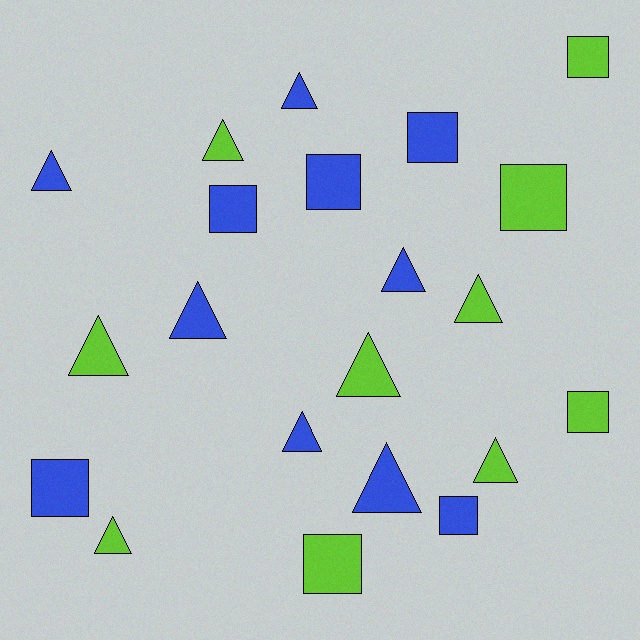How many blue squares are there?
There are 5 blue squares.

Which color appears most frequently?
Blue, with 11 objects.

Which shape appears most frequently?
Triangle, with 12 objects.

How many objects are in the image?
There are 21 objects.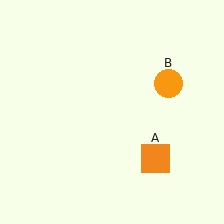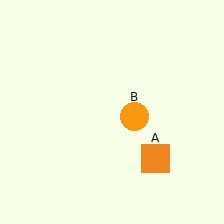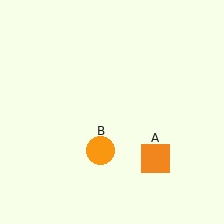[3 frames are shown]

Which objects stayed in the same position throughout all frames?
Orange square (object A) remained stationary.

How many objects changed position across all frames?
1 object changed position: orange circle (object B).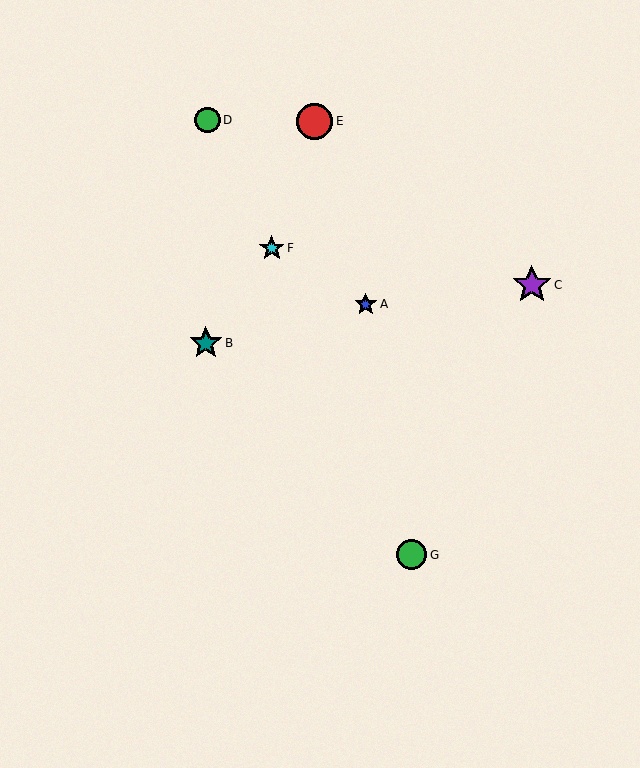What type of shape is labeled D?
Shape D is a green circle.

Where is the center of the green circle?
The center of the green circle is at (208, 120).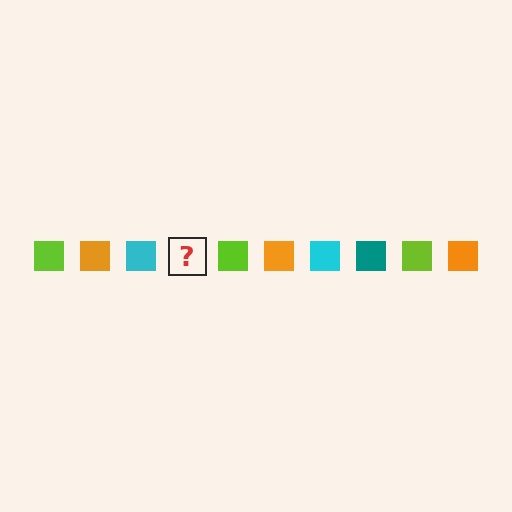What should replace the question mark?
The question mark should be replaced with a teal square.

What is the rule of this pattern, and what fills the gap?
The rule is that the pattern cycles through lime, orange, cyan, teal squares. The gap should be filled with a teal square.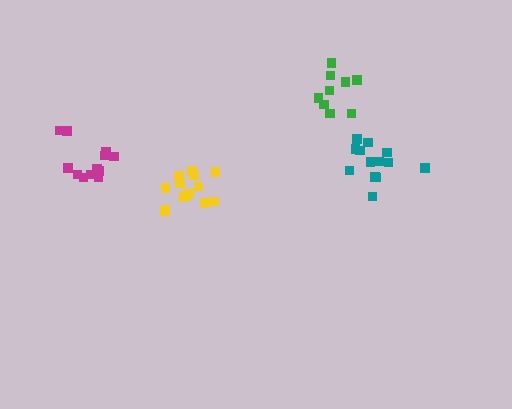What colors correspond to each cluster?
The clusters are colored: teal, yellow, magenta, green.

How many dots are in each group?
Group 1: 13 dots, Group 2: 14 dots, Group 3: 13 dots, Group 4: 9 dots (49 total).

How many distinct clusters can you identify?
There are 4 distinct clusters.